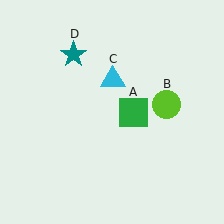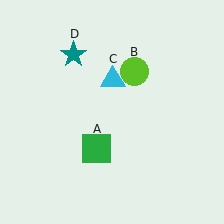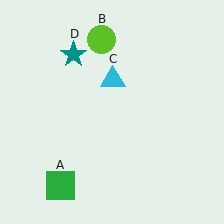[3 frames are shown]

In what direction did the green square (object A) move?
The green square (object A) moved down and to the left.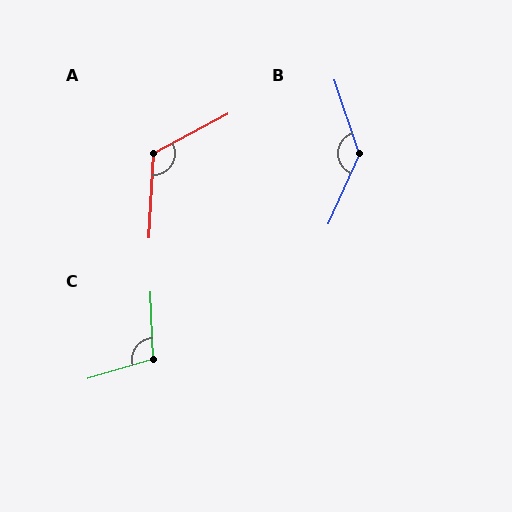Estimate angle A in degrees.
Approximately 121 degrees.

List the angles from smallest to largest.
C (105°), A (121°), B (137°).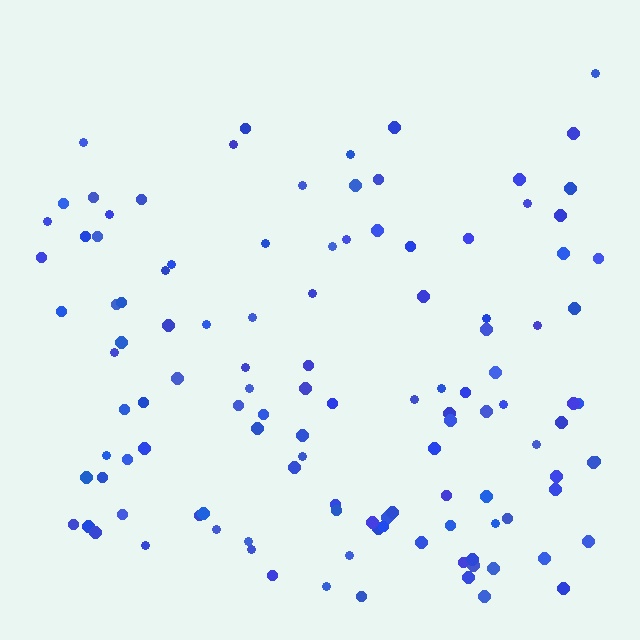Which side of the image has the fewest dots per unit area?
The top.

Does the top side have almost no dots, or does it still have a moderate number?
Still a moderate number, just noticeably fewer than the bottom.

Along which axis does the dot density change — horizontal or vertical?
Vertical.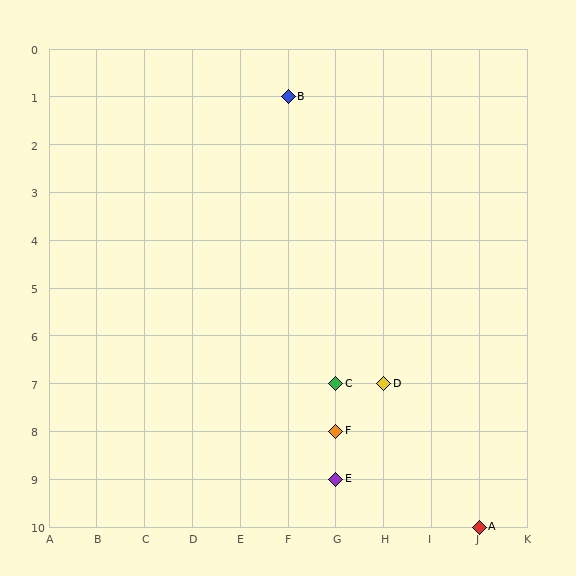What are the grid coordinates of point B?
Point B is at grid coordinates (F, 1).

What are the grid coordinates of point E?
Point E is at grid coordinates (G, 9).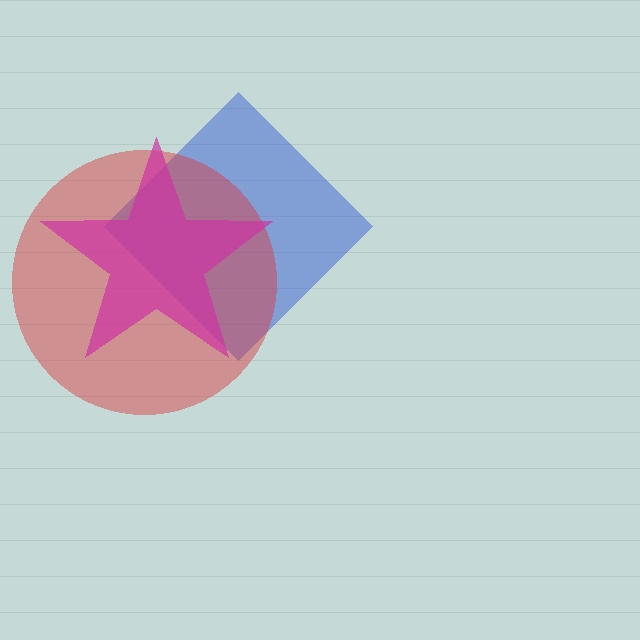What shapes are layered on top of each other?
The layered shapes are: a blue diamond, a red circle, a magenta star.